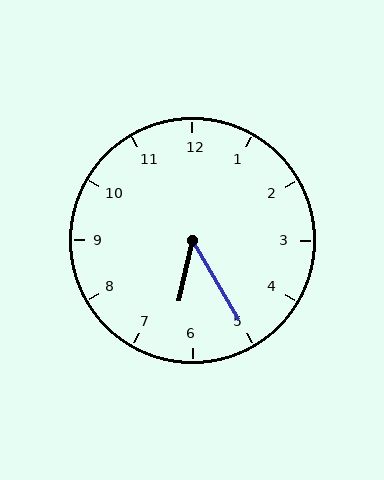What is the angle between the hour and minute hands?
Approximately 42 degrees.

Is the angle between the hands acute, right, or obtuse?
It is acute.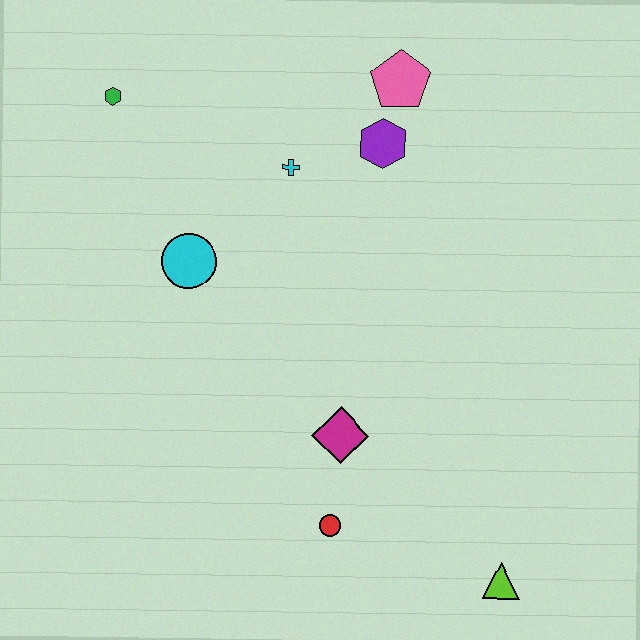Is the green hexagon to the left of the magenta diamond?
Yes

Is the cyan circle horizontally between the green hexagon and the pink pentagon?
Yes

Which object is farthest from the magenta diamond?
The green hexagon is farthest from the magenta diamond.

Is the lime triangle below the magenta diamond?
Yes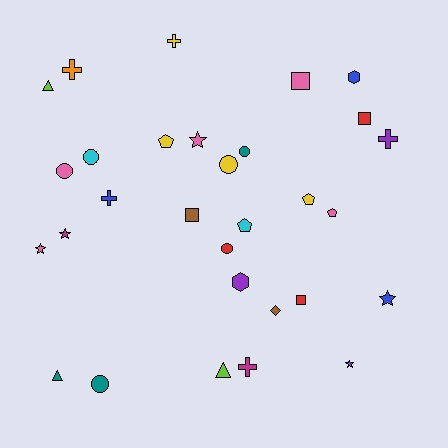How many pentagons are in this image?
There are 4 pentagons.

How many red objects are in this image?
There are 3 red objects.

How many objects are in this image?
There are 30 objects.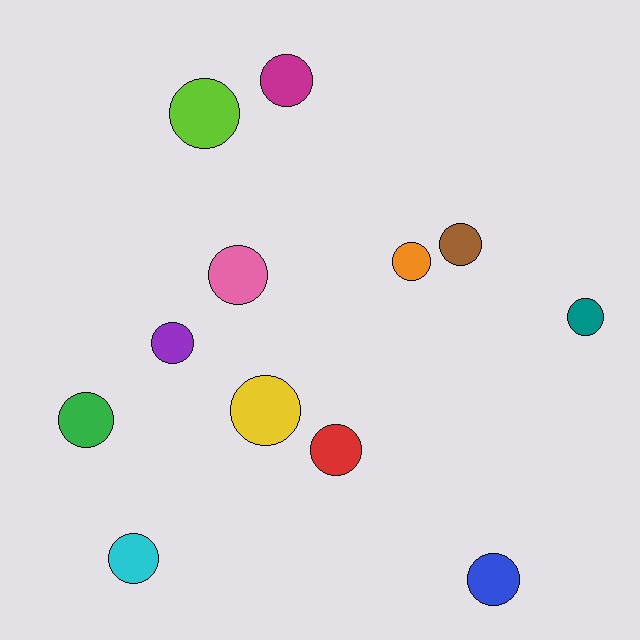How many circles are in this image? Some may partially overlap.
There are 12 circles.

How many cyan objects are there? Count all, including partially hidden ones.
There is 1 cyan object.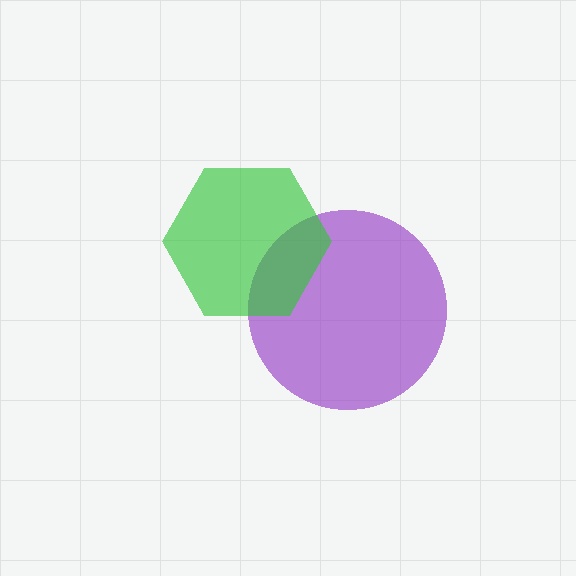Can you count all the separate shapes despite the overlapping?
Yes, there are 2 separate shapes.